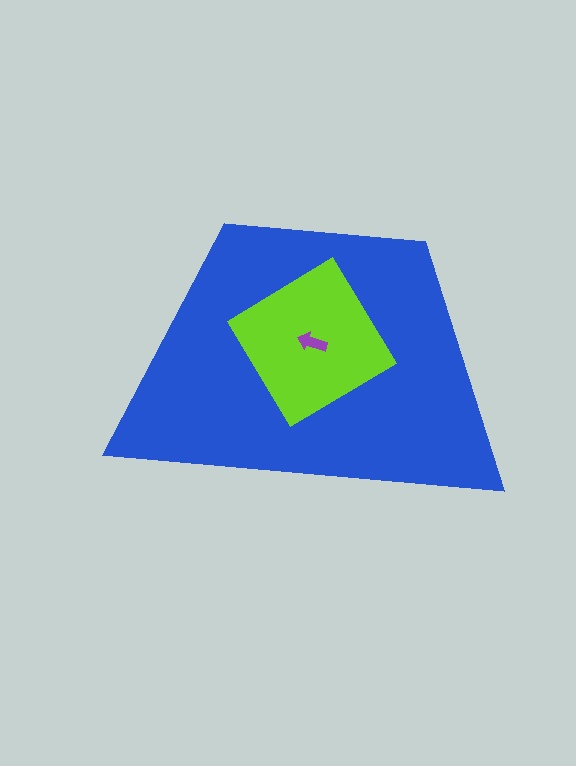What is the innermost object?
The purple arrow.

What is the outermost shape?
The blue trapezoid.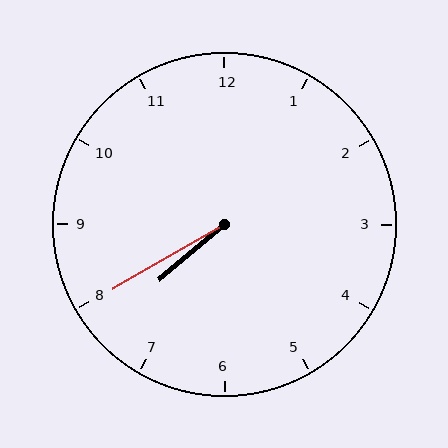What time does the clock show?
7:40.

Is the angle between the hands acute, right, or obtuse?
It is acute.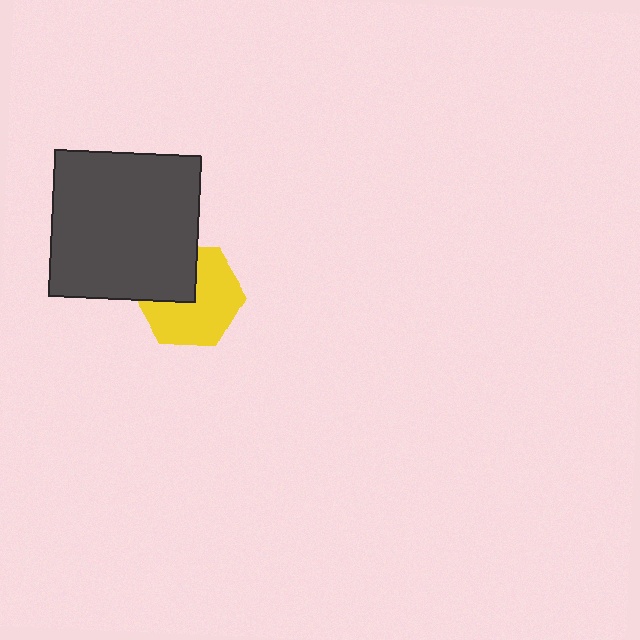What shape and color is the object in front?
The object in front is a dark gray square.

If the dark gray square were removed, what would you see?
You would see the complete yellow hexagon.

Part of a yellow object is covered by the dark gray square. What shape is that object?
It is a hexagon.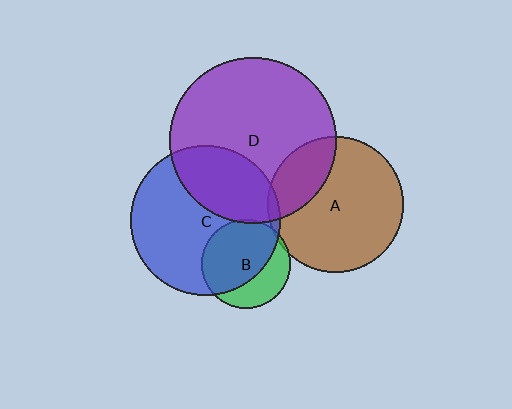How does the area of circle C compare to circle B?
Approximately 2.8 times.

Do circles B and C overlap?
Yes.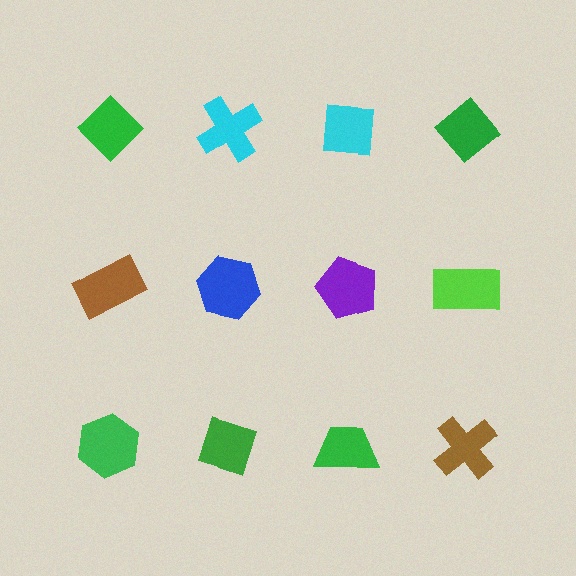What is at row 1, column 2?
A cyan cross.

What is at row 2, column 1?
A brown rectangle.